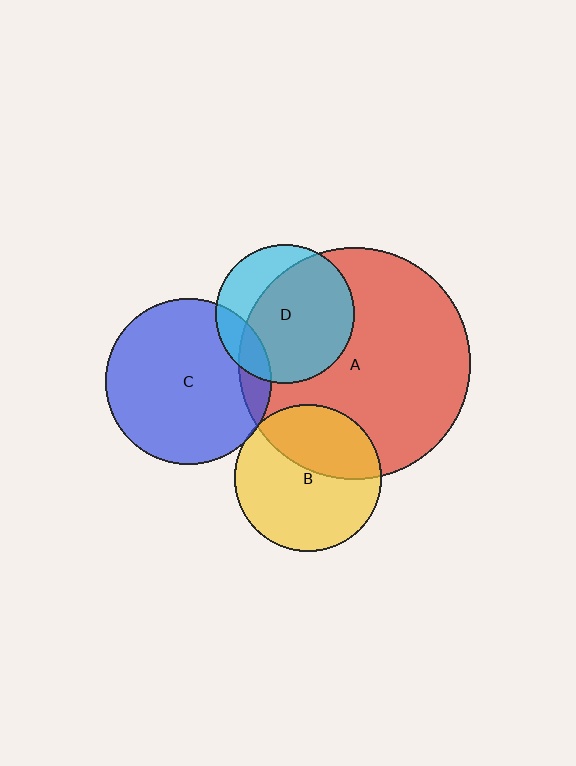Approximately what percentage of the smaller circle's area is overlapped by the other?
Approximately 35%.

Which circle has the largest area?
Circle A (red).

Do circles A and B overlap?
Yes.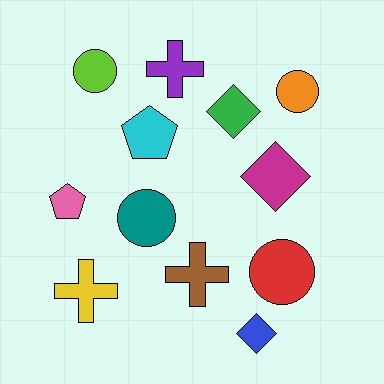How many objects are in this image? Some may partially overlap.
There are 12 objects.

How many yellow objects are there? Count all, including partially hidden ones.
There is 1 yellow object.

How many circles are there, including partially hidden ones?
There are 4 circles.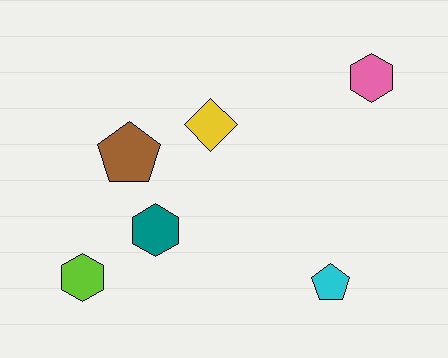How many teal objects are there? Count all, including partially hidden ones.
There is 1 teal object.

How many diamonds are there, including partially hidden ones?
There is 1 diamond.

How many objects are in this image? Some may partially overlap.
There are 6 objects.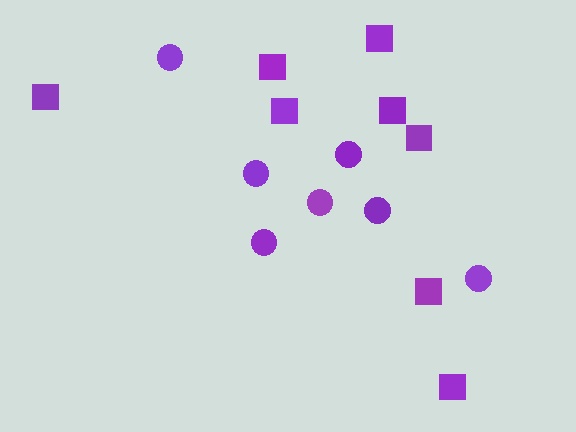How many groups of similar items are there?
There are 2 groups: one group of circles (7) and one group of squares (8).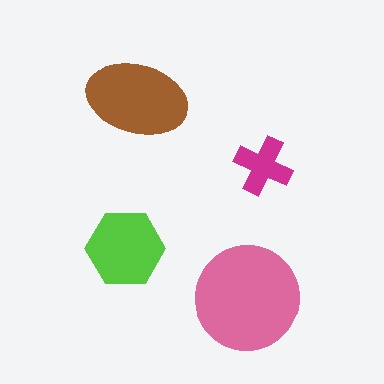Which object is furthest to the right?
The magenta cross is rightmost.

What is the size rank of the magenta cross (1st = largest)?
4th.